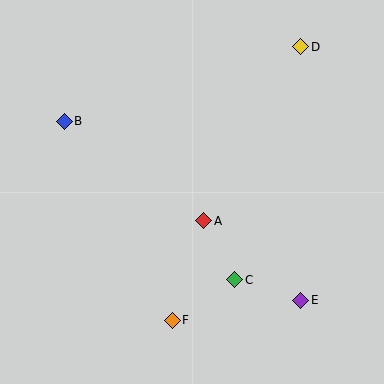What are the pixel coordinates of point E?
Point E is at (301, 300).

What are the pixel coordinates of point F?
Point F is at (172, 320).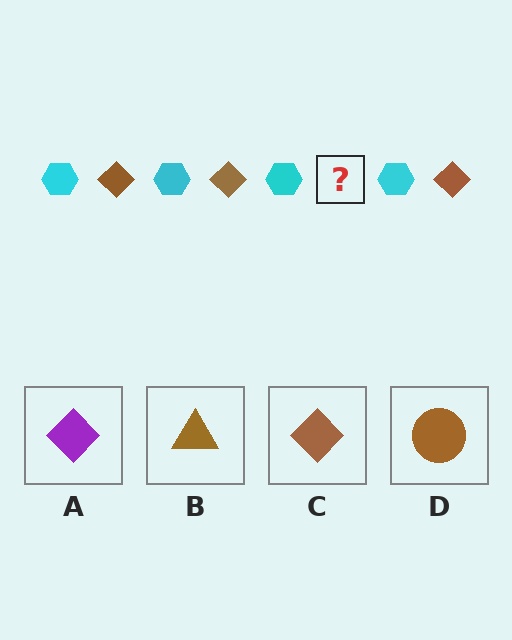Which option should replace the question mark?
Option C.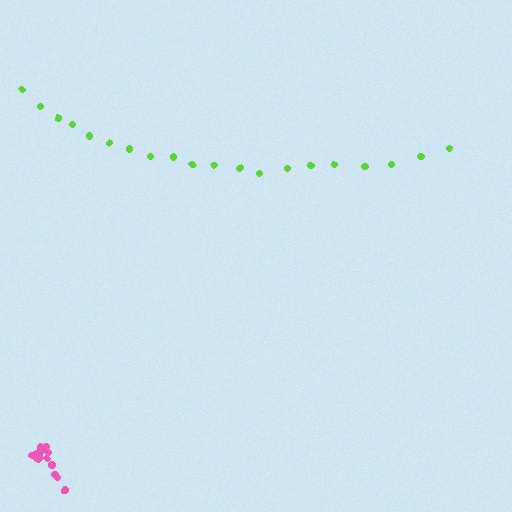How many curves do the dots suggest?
There are 2 distinct paths.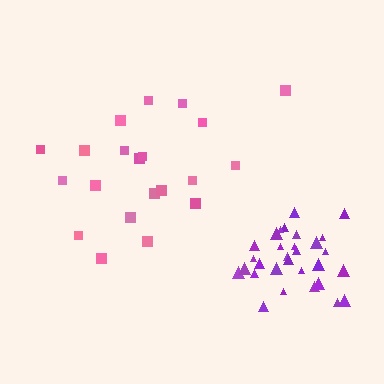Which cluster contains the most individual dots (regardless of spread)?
Purple (30).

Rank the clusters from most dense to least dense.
purple, pink.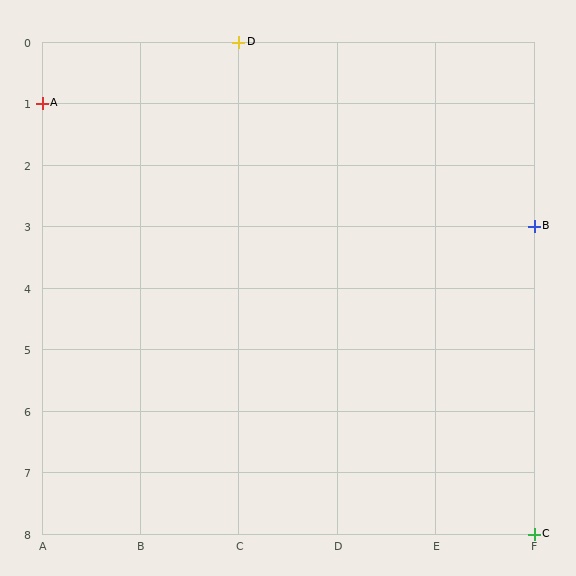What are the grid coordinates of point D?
Point D is at grid coordinates (C, 0).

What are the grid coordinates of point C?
Point C is at grid coordinates (F, 8).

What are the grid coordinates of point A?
Point A is at grid coordinates (A, 1).